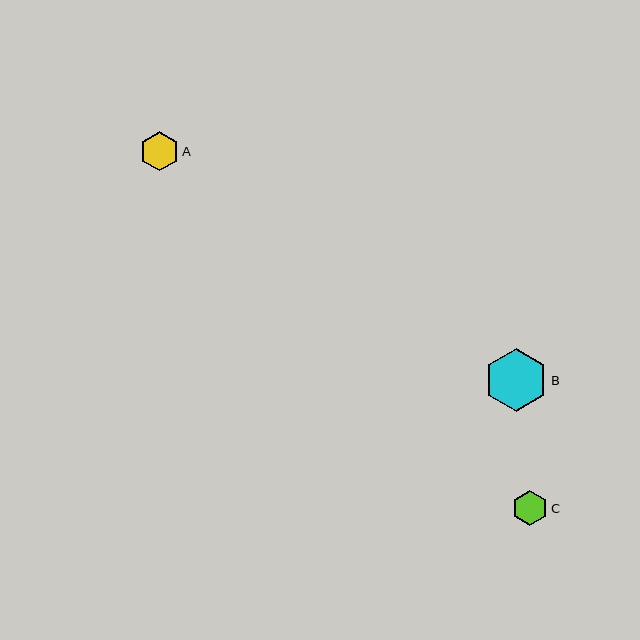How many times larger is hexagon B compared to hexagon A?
Hexagon B is approximately 1.6 times the size of hexagon A.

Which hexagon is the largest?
Hexagon B is the largest with a size of approximately 63 pixels.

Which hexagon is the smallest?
Hexagon C is the smallest with a size of approximately 36 pixels.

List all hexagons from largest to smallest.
From largest to smallest: B, A, C.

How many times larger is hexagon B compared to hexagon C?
Hexagon B is approximately 1.8 times the size of hexagon C.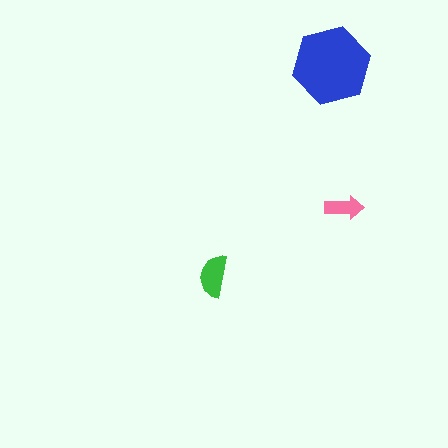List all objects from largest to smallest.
The blue hexagon, the green semicircle, the pink arrow.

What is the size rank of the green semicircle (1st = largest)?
2nd.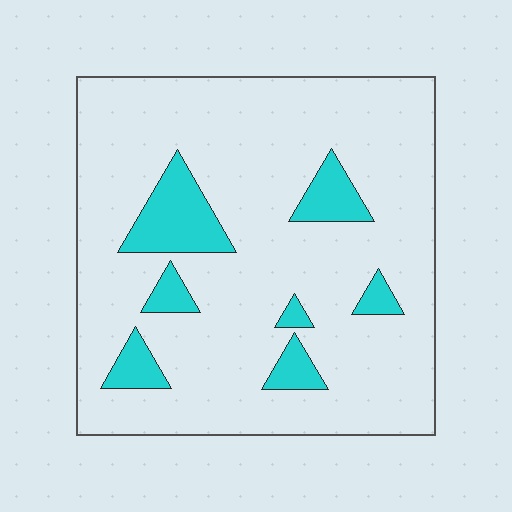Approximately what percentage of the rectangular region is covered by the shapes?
Approximately 15%.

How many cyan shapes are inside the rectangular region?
7.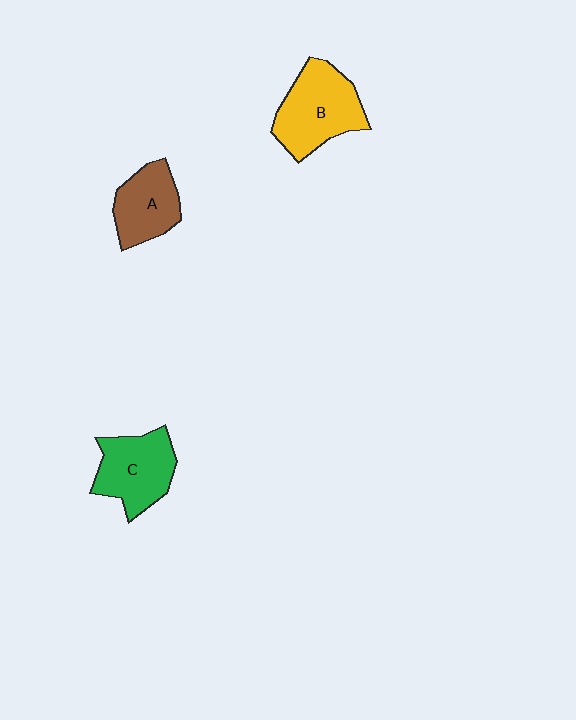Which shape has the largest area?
Shape B (yellow).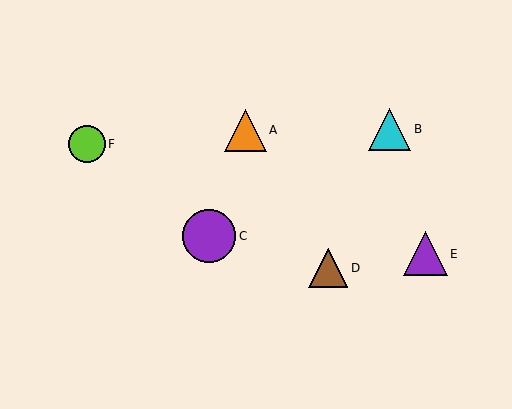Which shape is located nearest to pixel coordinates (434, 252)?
The purple triangle (labeled E) at (426, 254) is nearest to that location.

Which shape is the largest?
The purple circle (labeled C) is the largest.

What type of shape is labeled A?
Shape A is an orange triangle.